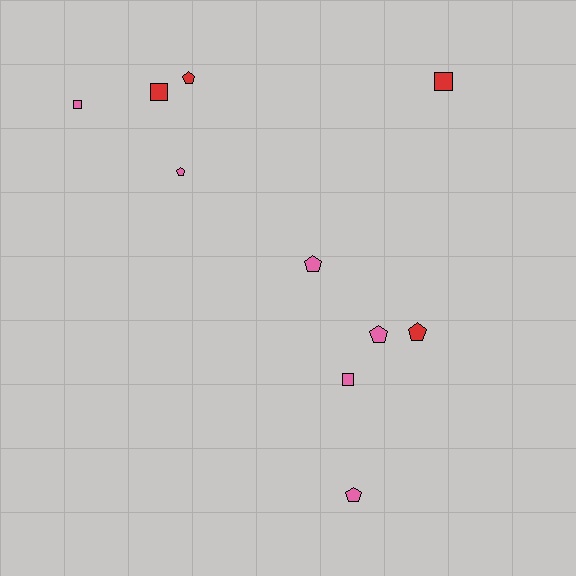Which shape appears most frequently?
Pentagon, with 6 objects.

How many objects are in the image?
There are 10 objects.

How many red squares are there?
There are 2 red squares.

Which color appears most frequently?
Pink, with 6 objects.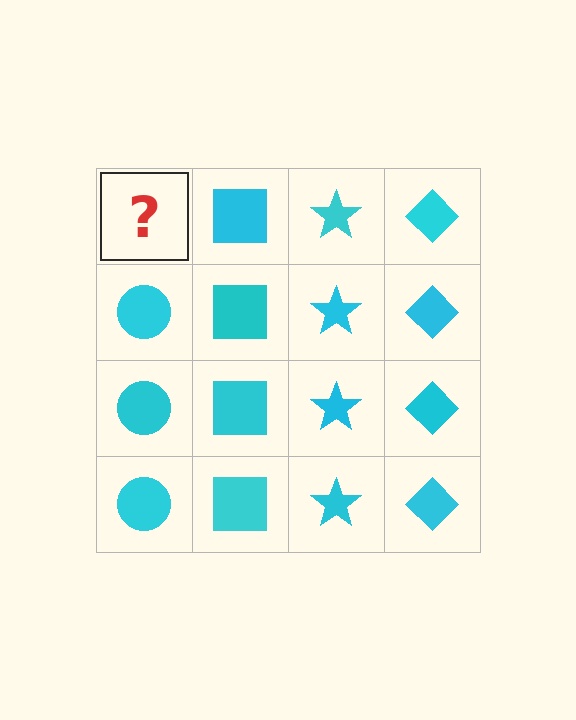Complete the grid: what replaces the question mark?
The question mark should be replaced with a cyan circle.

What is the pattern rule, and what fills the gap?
The rule is that each column has a consistent shape. The gap should be filled with a cyan circle.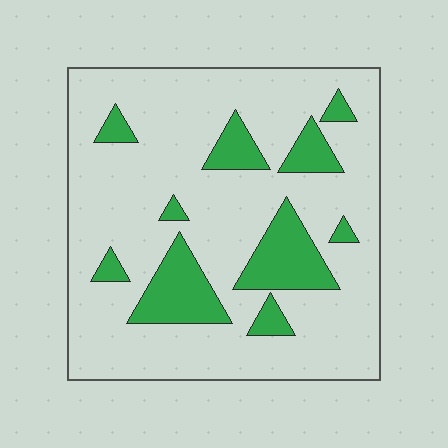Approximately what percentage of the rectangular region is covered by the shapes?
Approximately 20%.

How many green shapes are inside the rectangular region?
10.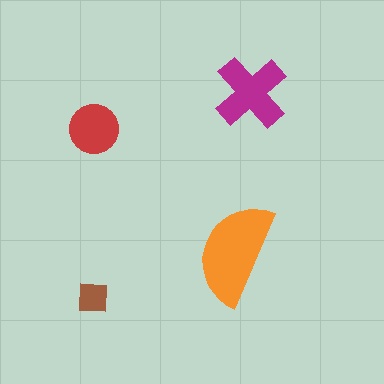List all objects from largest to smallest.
The orange semicircle, the magenta cross, the red circle, the brown square.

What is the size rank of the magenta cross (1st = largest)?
2nd.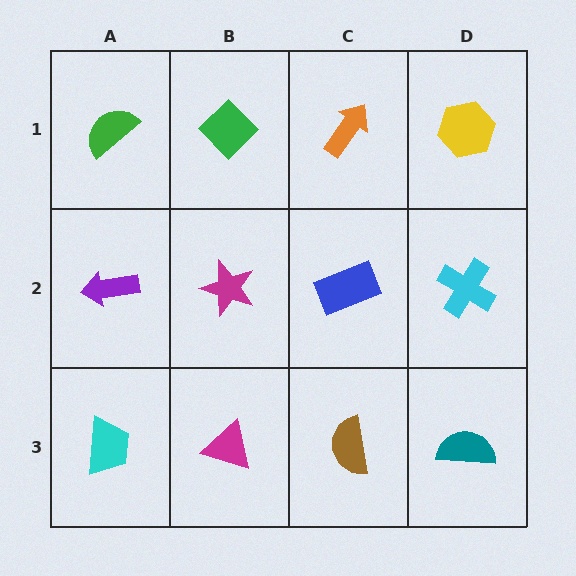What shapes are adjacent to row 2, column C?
An orange arrow (row 1, column C), a brown semicircle (row 3, column C), a magenta star (row 2, column B), a cyan cross (row 2, column D).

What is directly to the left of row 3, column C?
A magenta triangle.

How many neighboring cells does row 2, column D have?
3.